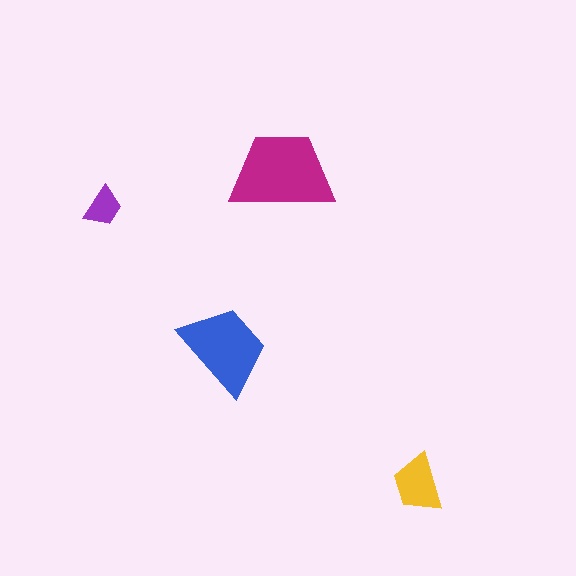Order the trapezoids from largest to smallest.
the magenta one, the blue one, the yellow one, the purple one.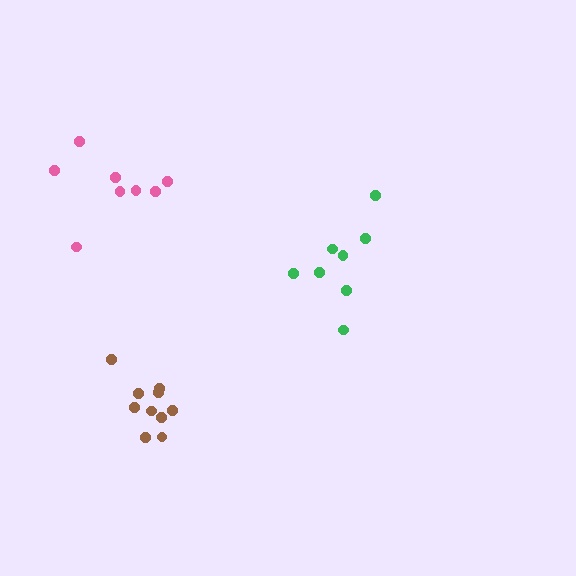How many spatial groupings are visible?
There are 3 spatial groupings.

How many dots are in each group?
Group 1: 8 dots, Group 2: 8 dots, Group 3: 10 dots (26 total).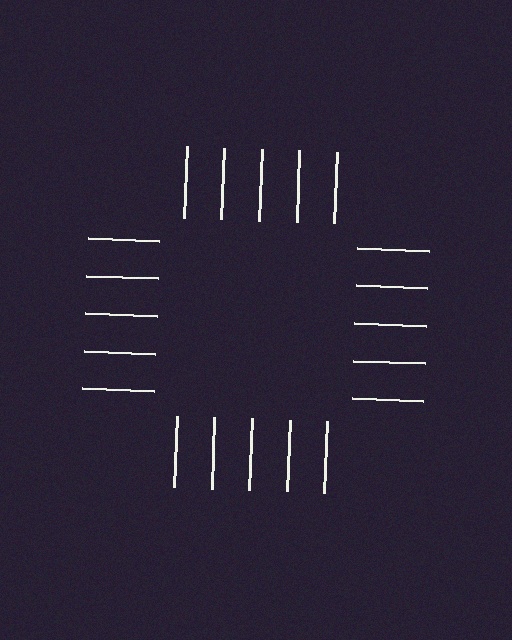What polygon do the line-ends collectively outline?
An illusory square — the line segments terminate on its edges but no continuous stroke is drawn.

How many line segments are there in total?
20 — 5 along each of the 4 edges.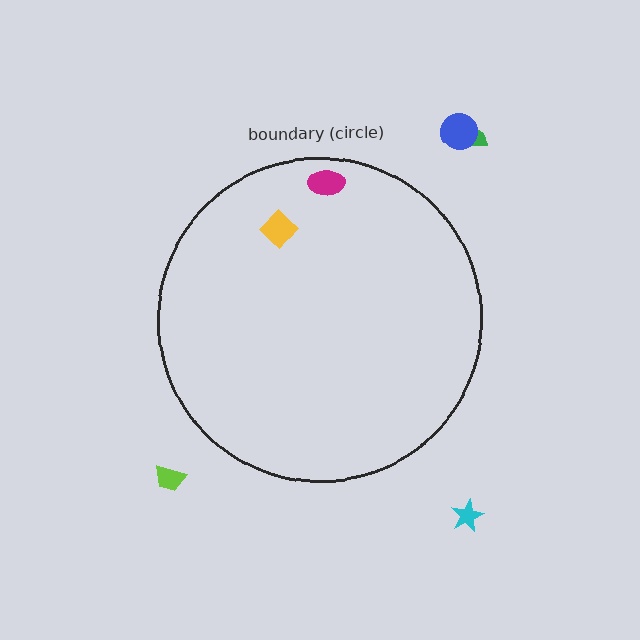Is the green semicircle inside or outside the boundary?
Outside.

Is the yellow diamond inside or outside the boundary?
Inside.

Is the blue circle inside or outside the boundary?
Outside.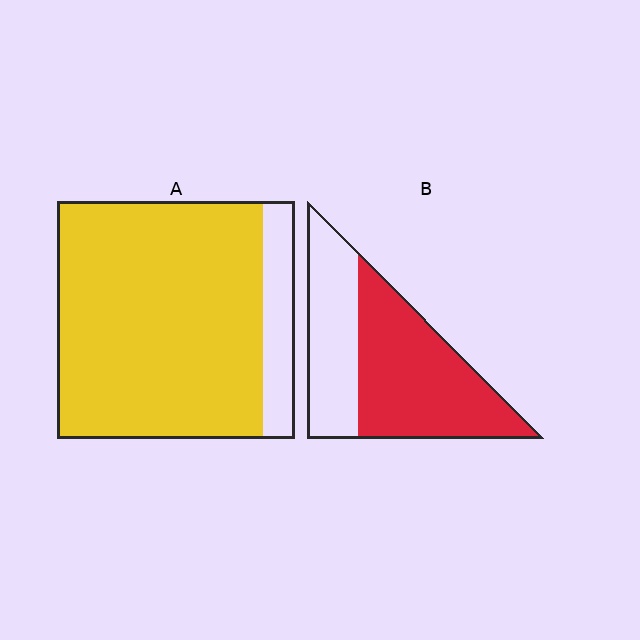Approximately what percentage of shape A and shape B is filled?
A is approximately 85% and B is approximately 60%.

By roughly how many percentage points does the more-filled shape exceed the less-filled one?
By roughly 25 percentage points (A over B).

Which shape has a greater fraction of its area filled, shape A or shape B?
Shape A.